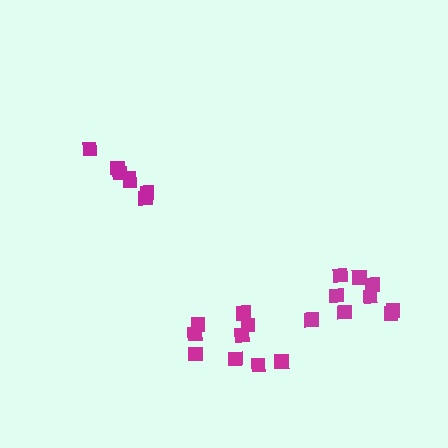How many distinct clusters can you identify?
There are 3 distinct clusters.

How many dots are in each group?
Group 1: 7 dots, Group 2: 9 dots, Group 3: 9 dots (25 total).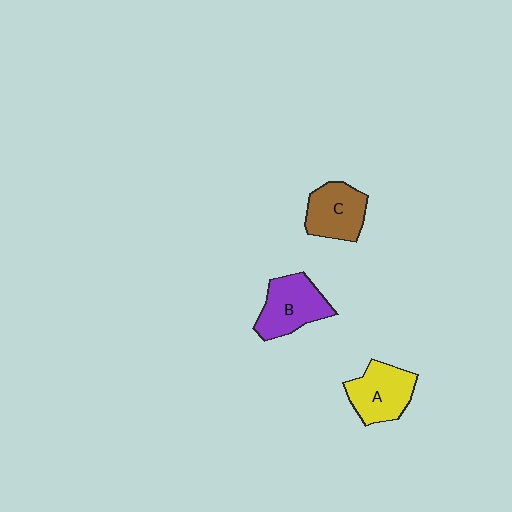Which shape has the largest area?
Shape B (purple).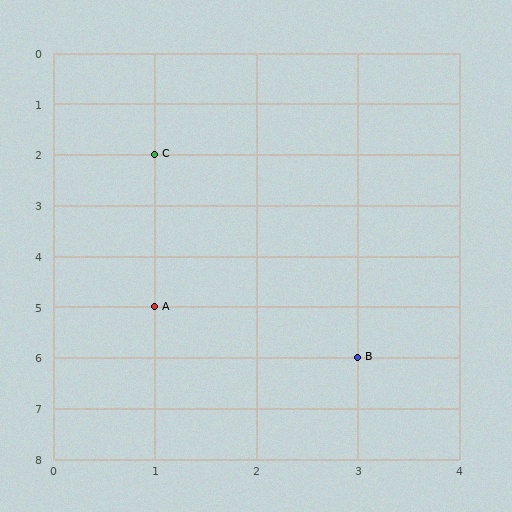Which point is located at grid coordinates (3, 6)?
Point B is at (3, 6).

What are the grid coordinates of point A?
Point A is at grid coordinates (1, 5).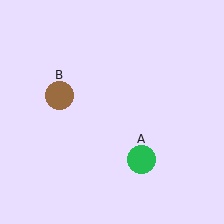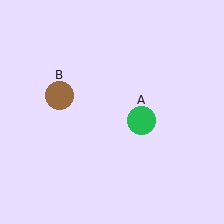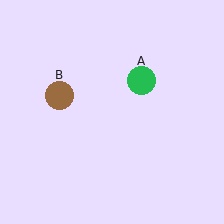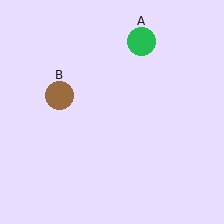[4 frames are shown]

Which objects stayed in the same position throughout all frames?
Brown circle (object B) remained stationary.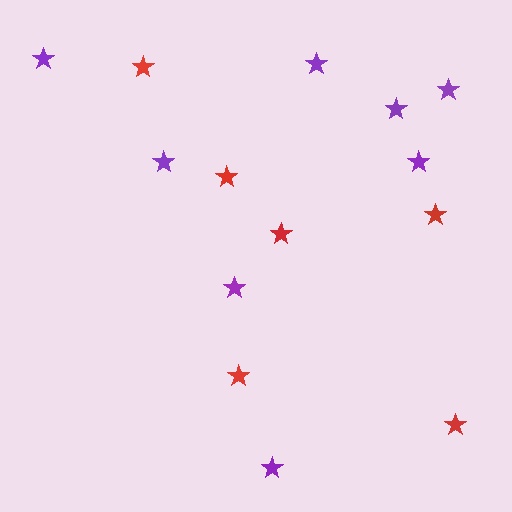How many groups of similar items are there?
There are 2 groups: one group of purple stars (8) and one group of red stars (6).